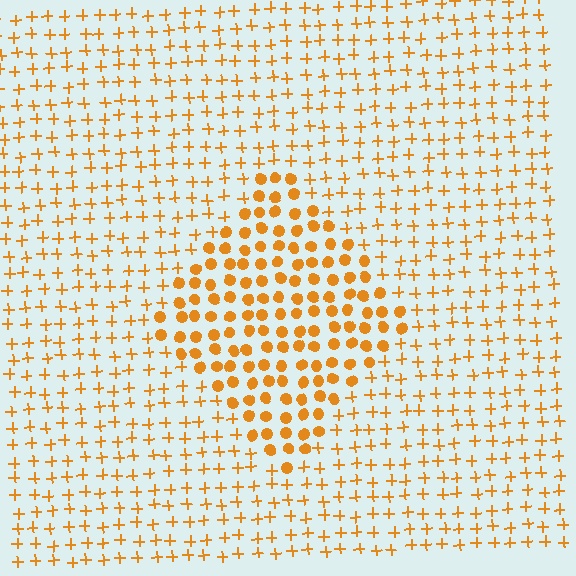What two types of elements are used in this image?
The image uses circles inside the diamond region and plus signs outside it.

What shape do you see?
I see a diamond.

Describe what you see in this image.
The image is filled with small orange elements arranged in a uniform grid. A diamond-shaped region contains circles, while the surrounding area contains plus signs. The boundary is defined purely by the change in element shape.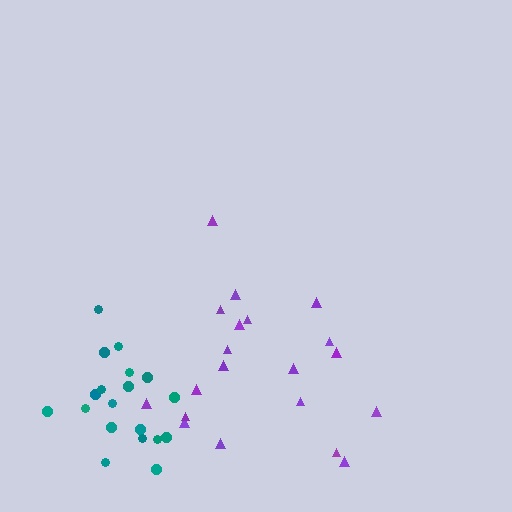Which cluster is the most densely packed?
Teal.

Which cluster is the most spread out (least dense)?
Purple.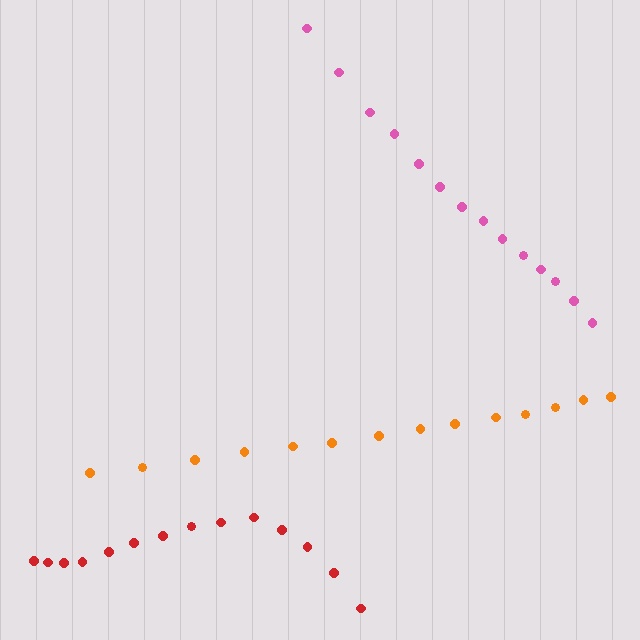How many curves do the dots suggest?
There are 3 distinct paths.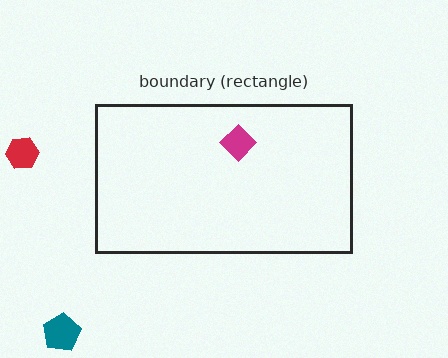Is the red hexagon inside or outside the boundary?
Outside.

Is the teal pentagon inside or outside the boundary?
Outside.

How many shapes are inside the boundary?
1 inside, 2 outside.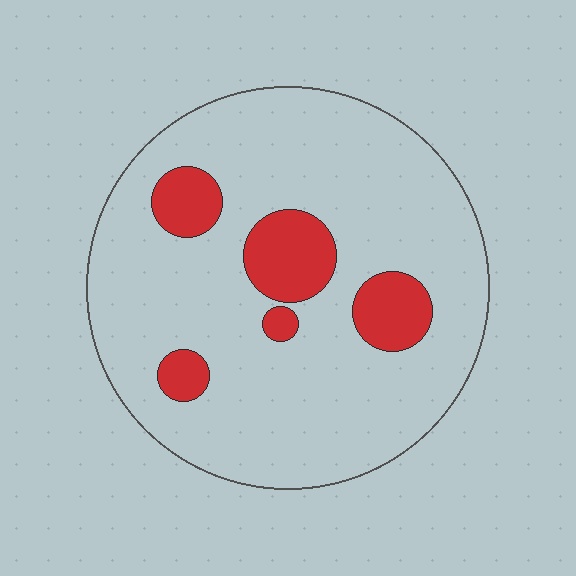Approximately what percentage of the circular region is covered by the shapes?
Approximately 15%.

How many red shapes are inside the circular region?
5.